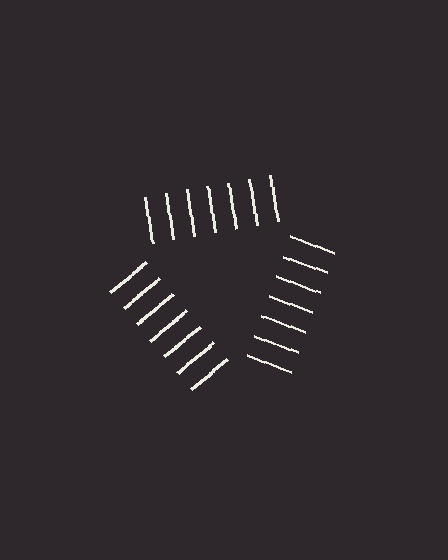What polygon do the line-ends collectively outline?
An illusory triangle — the line segments terminate on its edges but no continuous stroke is drawn.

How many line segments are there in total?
21 — 7 along each of the 3 edges.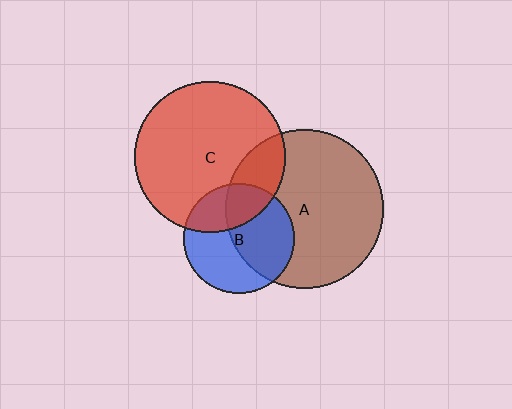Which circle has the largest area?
Circle A (brown).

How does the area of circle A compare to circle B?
Approximately 2.1 times.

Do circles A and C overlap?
Yes.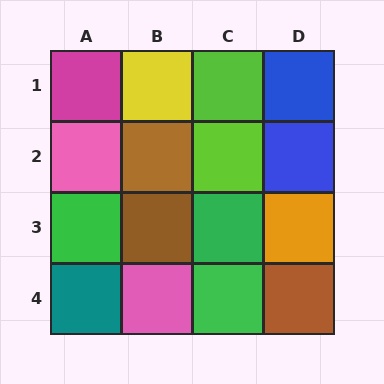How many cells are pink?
2 cells are pink.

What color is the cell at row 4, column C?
Green.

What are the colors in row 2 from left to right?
Pink, brown, lime, blue.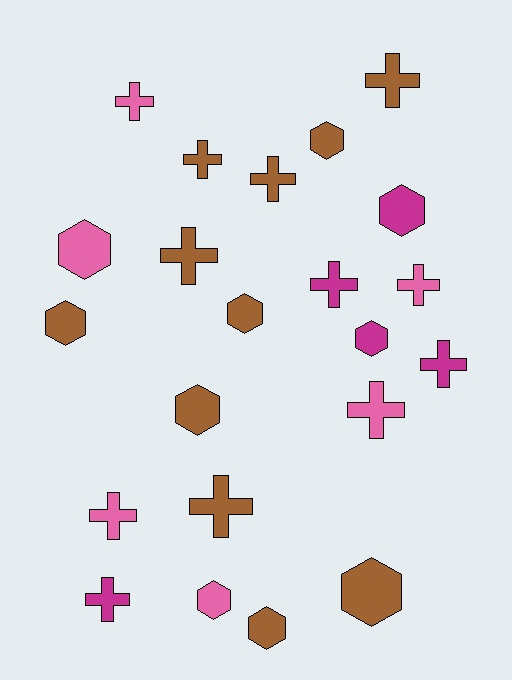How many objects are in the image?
There are 22 objects.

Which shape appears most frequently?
Cross, with 12 objects.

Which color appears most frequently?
Brown, with 11 objects.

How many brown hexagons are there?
There are 6 brown hexagons.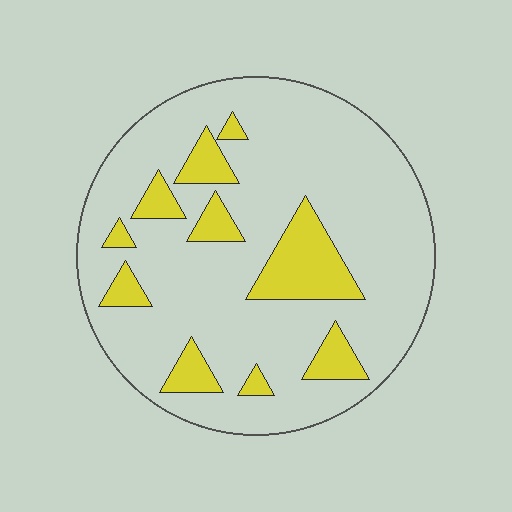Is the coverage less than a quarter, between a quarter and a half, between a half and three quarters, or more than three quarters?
Less than a quarter.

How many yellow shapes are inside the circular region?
10.